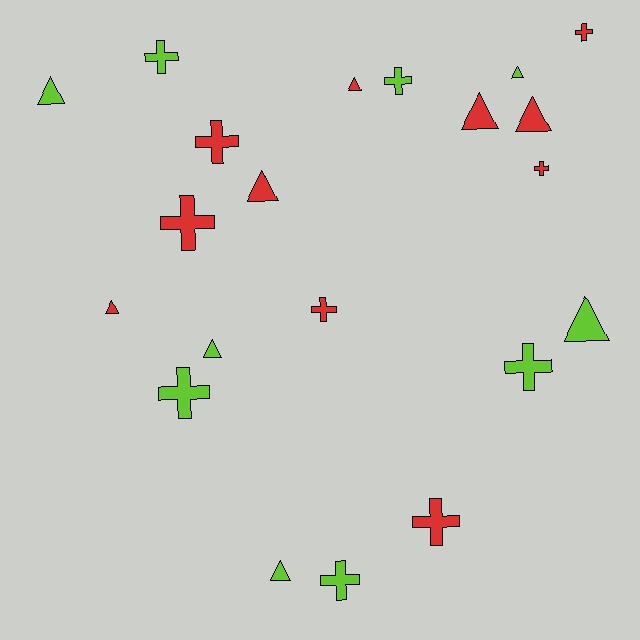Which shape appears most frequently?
Cross, with 11 objects.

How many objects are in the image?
There are 21 objects.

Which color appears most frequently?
Red, with 11 objects.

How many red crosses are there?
There are 6 red crosses.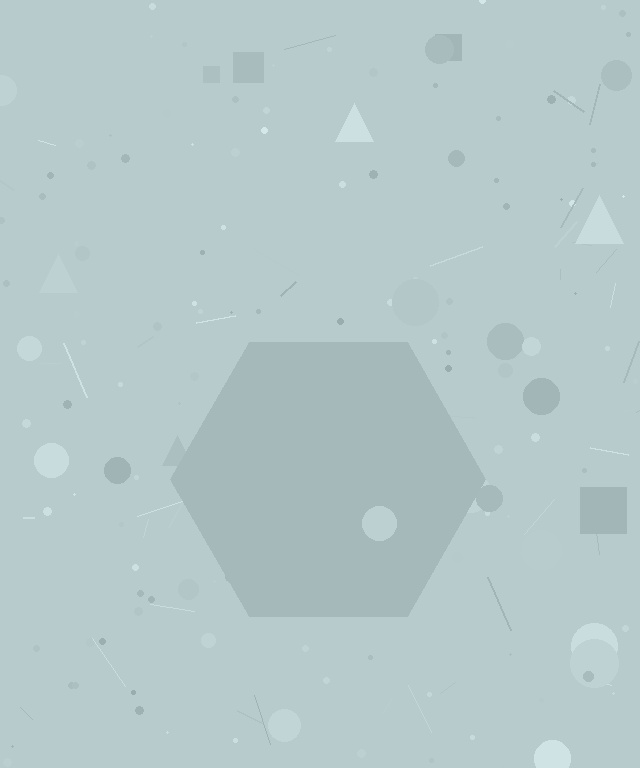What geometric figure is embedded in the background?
A hexagon is embedded in the background.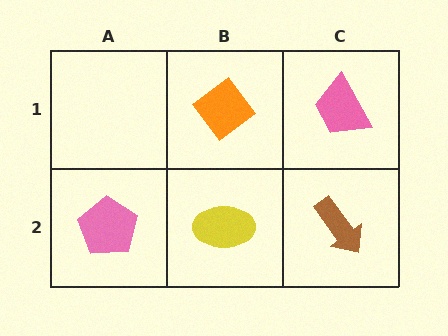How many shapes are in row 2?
3 shapes.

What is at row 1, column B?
An orange diamond.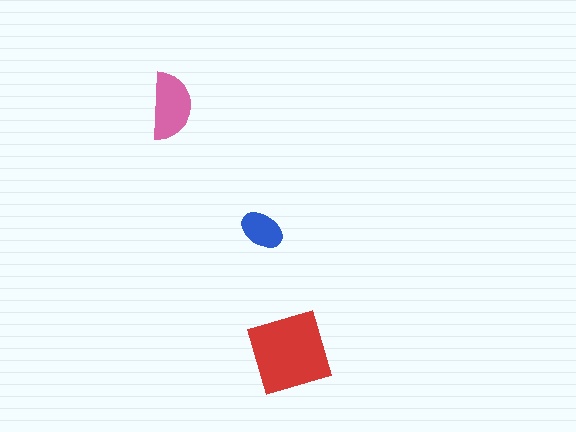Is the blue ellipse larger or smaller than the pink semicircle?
Smaller.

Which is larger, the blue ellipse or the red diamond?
The red diamond.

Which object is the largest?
The red diamond.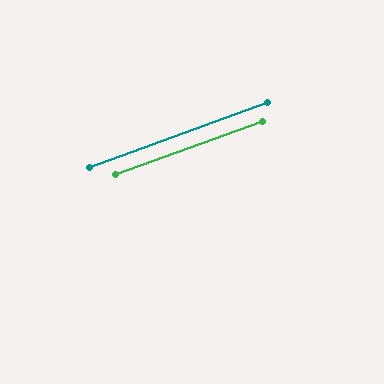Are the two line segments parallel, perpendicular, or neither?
Parallel — their directions differ by only 0.5°.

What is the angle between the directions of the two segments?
Approximately 0 degrees.